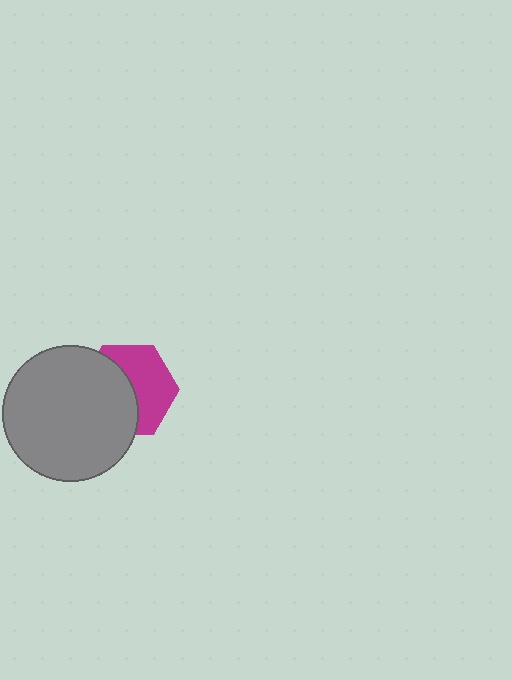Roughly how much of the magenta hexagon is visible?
About half of it is visible (roughly 49%).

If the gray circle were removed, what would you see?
You would see the complete magenta hexagon.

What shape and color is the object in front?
The object in front is a gray circle.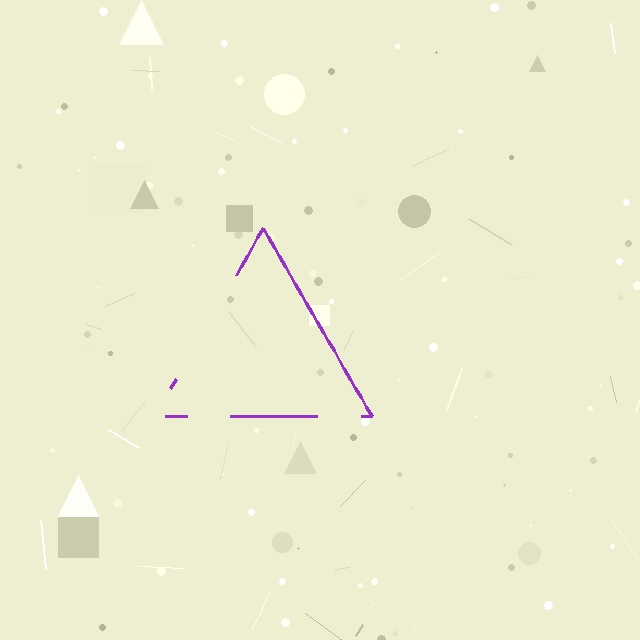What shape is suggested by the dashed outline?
The dashed outline suggests a triangle.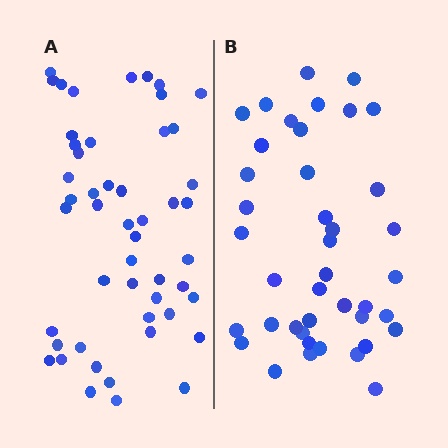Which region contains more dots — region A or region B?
Region A (the left region) has more dots.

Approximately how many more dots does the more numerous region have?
Region A has roughly 8 or so more dots than region B.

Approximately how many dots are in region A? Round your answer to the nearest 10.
About 50 dots.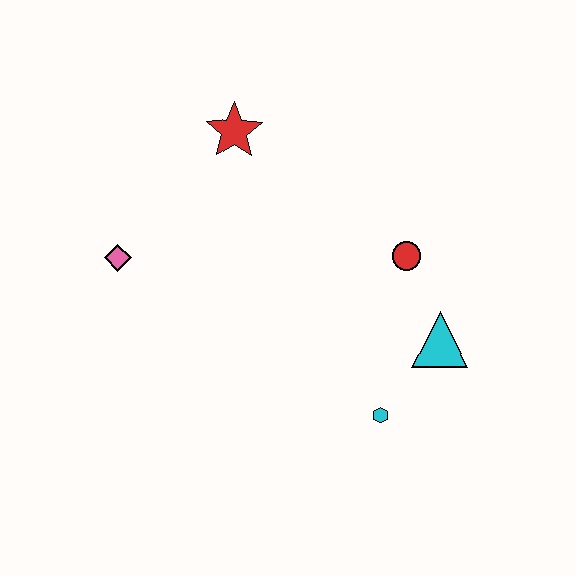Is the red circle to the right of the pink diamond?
Yes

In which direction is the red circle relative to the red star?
The red circle is to the right of the red star.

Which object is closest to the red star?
The pink diamond is closest to the red star.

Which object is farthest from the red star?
The cyan hexagon is farthest from the red star.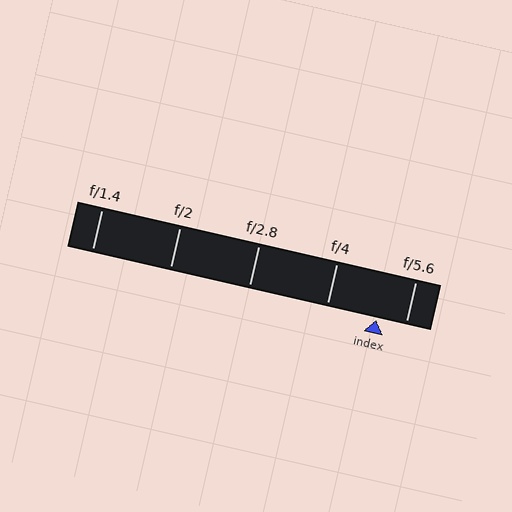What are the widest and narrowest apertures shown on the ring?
The widest aperture shown is f/1.4 and the narrowest is f/5.6.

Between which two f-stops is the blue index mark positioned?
The index mark is between f/4 and f/5.6.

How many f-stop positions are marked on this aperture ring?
There are 5 f-stop positions marked.